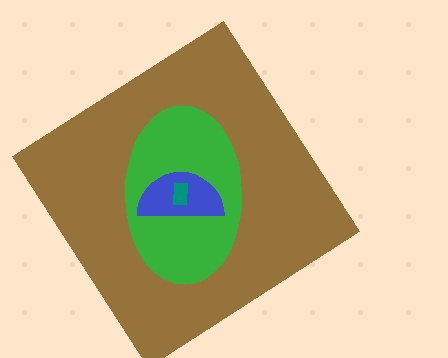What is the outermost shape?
The brown diamond.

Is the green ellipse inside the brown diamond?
Yes.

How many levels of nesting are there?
4.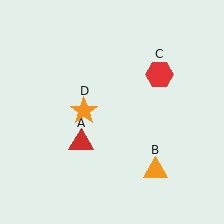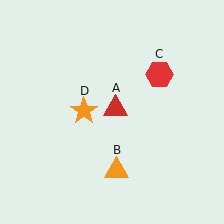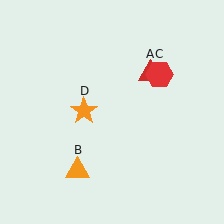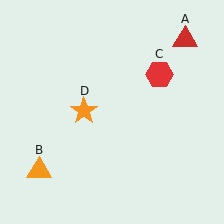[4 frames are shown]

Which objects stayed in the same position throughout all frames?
Red hexagon (object C) and orange star (object D) remained stationary.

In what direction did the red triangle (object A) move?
The red triangle (object A) moved up and to the right.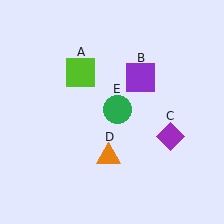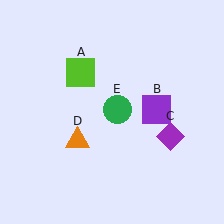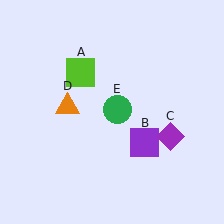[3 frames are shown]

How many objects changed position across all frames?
2 objects changed position: purple square (object B), orange triangle (object D).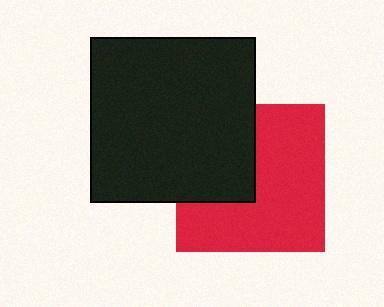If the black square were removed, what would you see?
You would see the complete red square.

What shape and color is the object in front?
The object in front is a black square.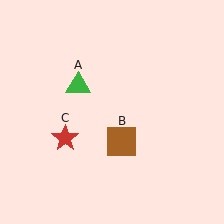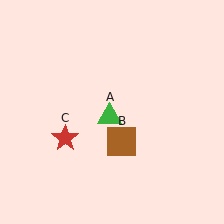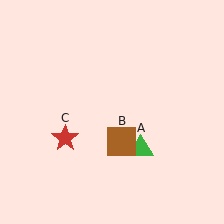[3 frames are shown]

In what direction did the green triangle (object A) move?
The green triangle (object A) moved down and to the right.